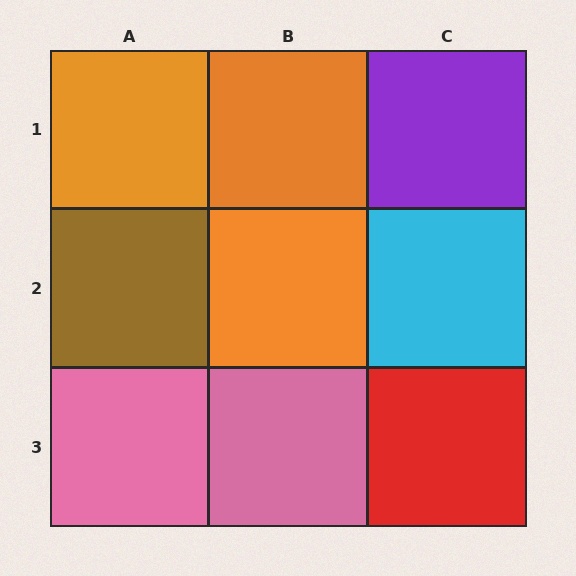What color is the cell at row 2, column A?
Brown.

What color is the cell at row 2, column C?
Cyan.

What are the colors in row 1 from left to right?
Orange, orange, purple.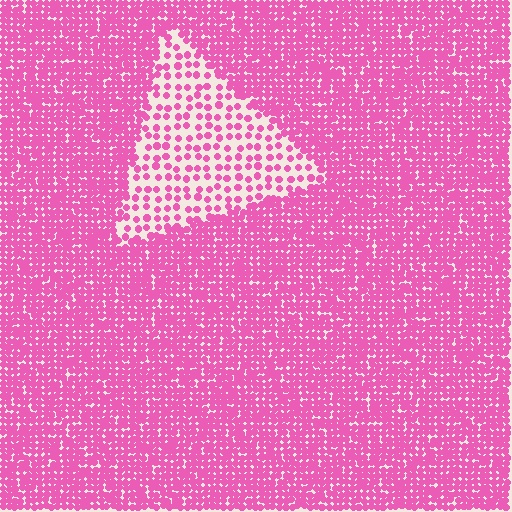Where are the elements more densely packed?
The elements are more densely packed outside the triangle boundary.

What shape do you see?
I see a triangle.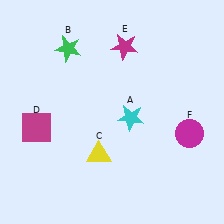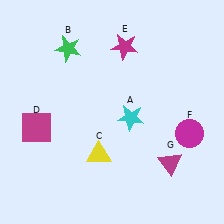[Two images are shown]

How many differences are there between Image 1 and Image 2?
There is 1 difference between the two images.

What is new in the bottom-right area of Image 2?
A magenta triangle (G) was added in the bottom-right area of Image 2.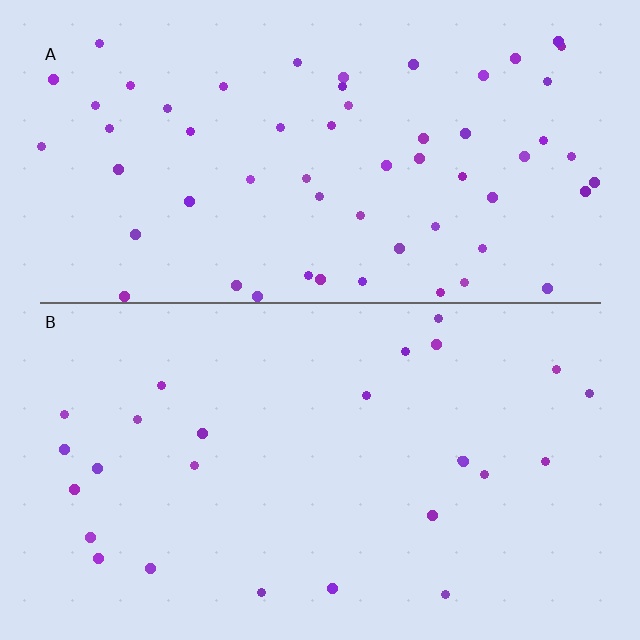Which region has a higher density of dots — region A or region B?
A (the top).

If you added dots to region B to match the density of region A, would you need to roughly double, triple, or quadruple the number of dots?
Approximately double.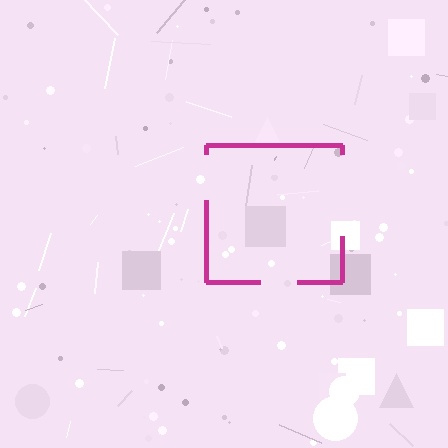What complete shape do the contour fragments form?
The contour fragments form a square.